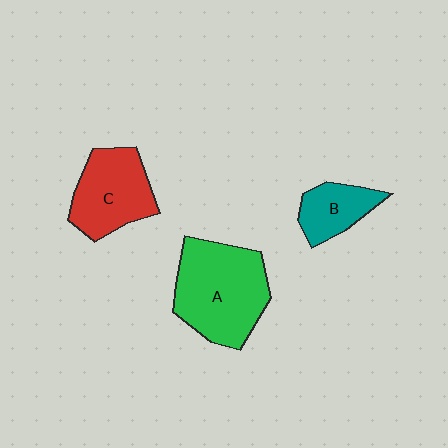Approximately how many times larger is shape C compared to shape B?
Approximately 1.6 times.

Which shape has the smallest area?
Shape B (teal).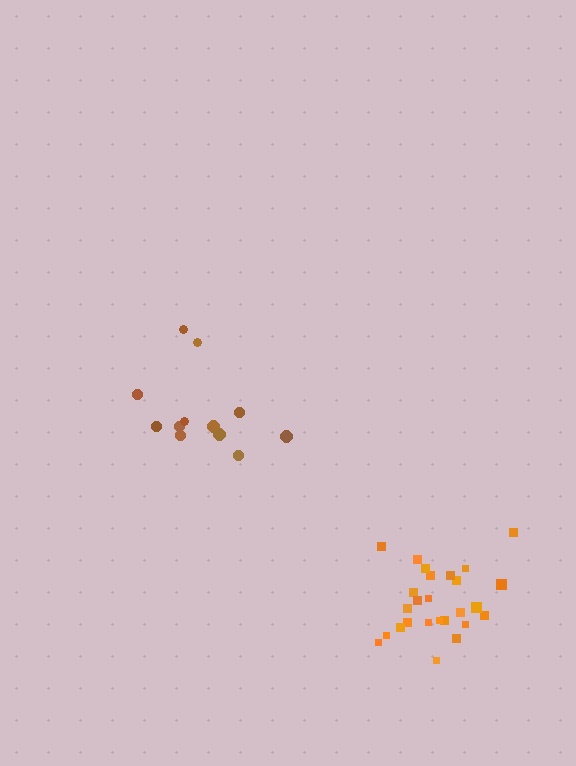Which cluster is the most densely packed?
Orange.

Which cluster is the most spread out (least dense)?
Brown.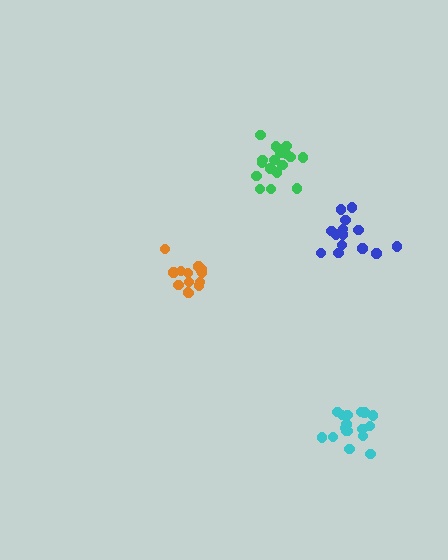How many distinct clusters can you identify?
There are 4 distinct clusters.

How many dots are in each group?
Group 1: 17 dots, Group 2: 14 dots, Group 3: 18 dots, Group 4: 14 dots (63 total).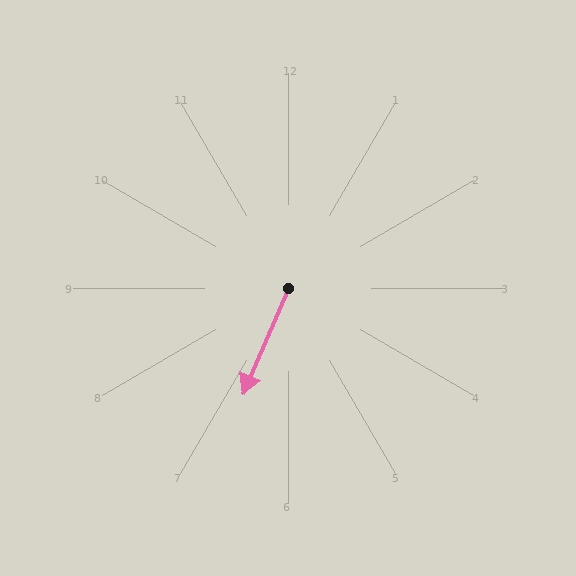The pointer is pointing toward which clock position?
Roughly 7 o'clock.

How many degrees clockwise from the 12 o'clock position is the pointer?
Approximately 203 degrees.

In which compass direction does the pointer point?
Southwest.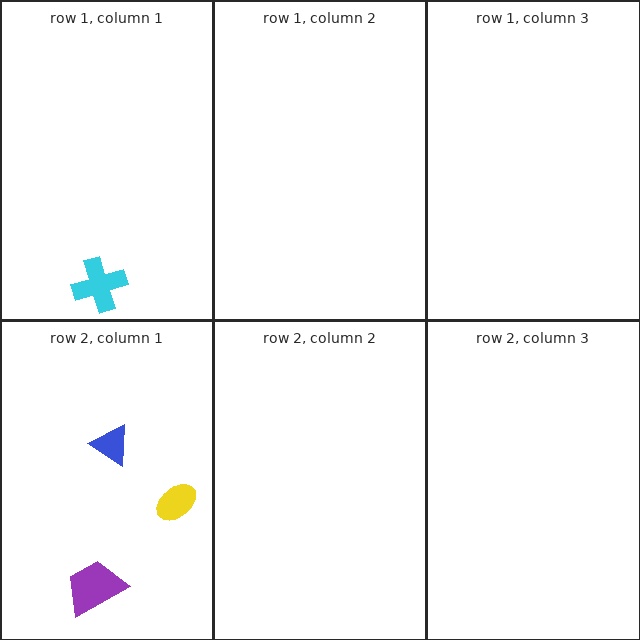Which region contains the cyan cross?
The row 1, column 1 region.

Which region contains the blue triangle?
The row 2, column 1 region.